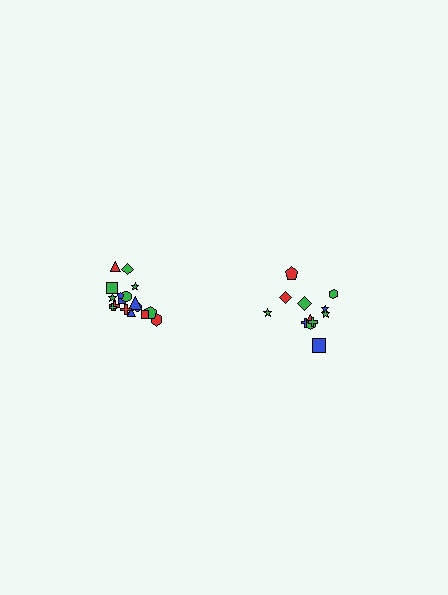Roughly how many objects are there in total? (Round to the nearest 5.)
Roughly 30 objects in total.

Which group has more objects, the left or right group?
The left group.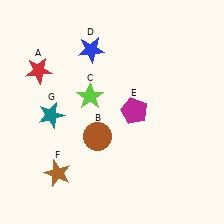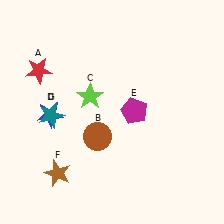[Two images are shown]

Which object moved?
The blue star (D) moved down.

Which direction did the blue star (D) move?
The blue star (D) moved down.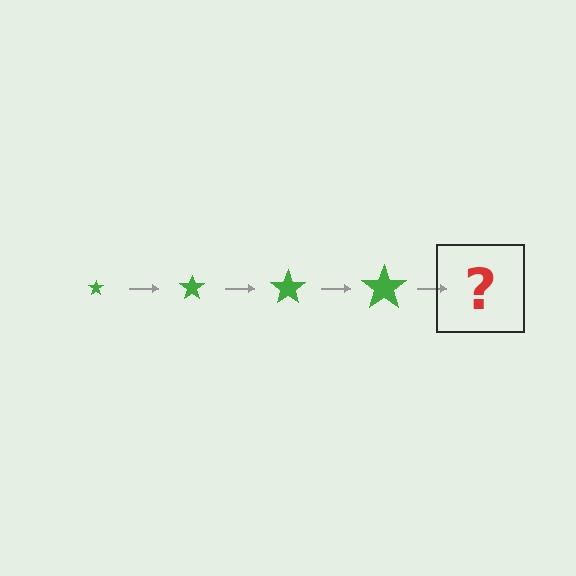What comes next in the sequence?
The next element should be a green star, larger than the previous one.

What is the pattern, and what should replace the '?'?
The pattern is that the star gets progressively larger each step. The '?' should be a green star, larger than the previous one.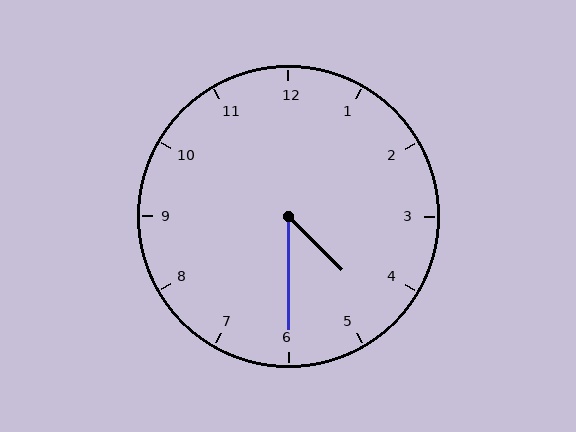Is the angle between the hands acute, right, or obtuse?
It is acute.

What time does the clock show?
4:30.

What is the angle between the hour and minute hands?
Approximately 45 degrees.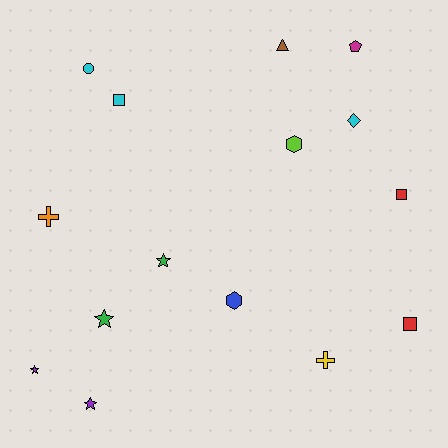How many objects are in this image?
There are 15 objects.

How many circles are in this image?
There is 1 circle.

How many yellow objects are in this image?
There is 1 yellow object.